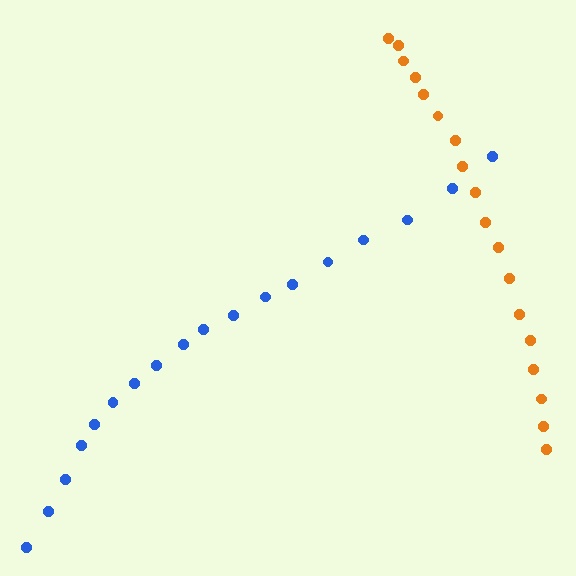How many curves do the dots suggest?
There are 2 distinct paths.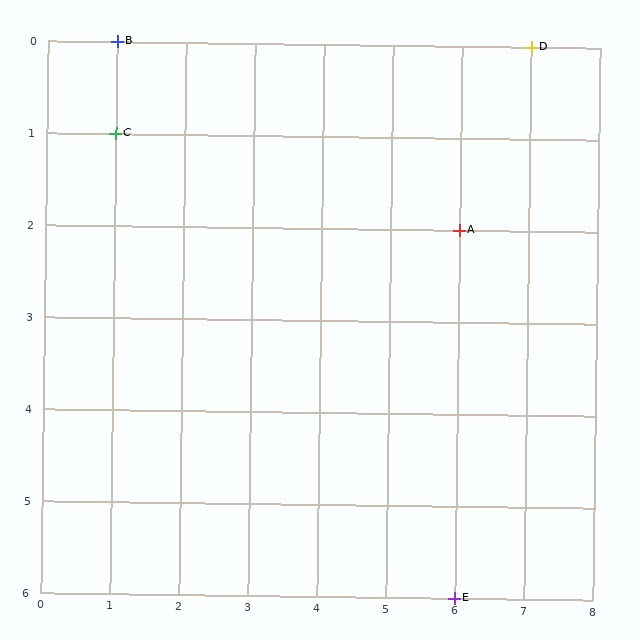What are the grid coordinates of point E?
Point E is at grid coordinates (6, 6).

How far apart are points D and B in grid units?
Points D and B are 6 columns apart.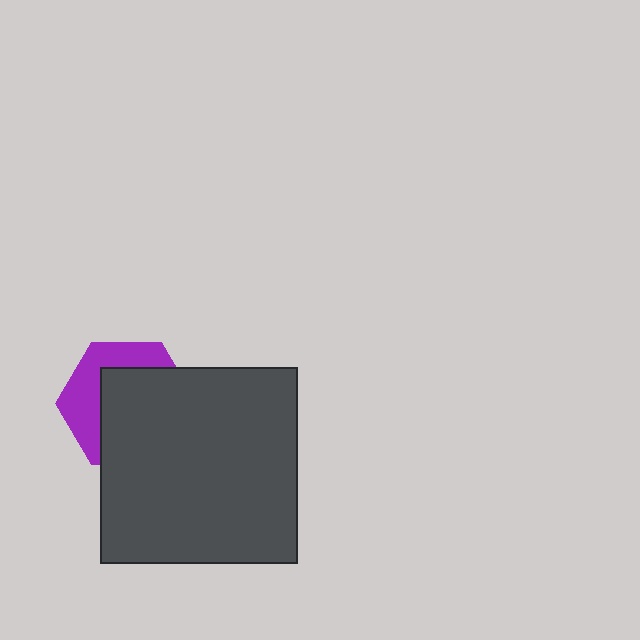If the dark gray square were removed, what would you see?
You would see the complete purple hexagon.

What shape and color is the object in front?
The object in front is a dark gray square.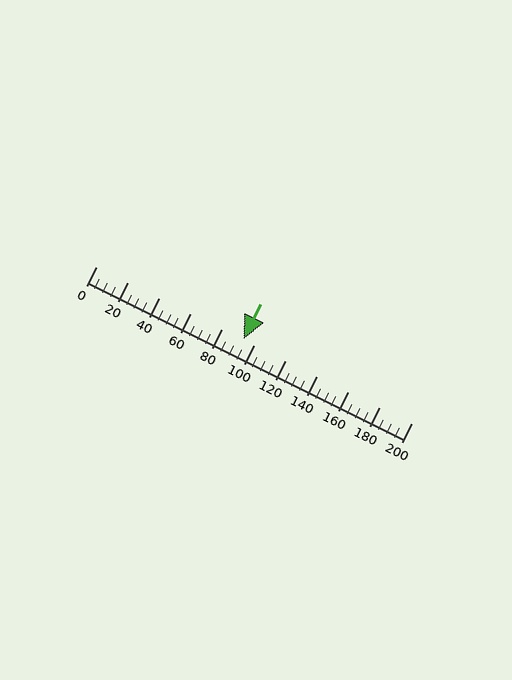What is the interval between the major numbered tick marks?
The major tick marks are spaced 20 units apart.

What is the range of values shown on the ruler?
The ruler shows values from 0 to 200.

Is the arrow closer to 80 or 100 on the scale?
The arrow is closer to 100.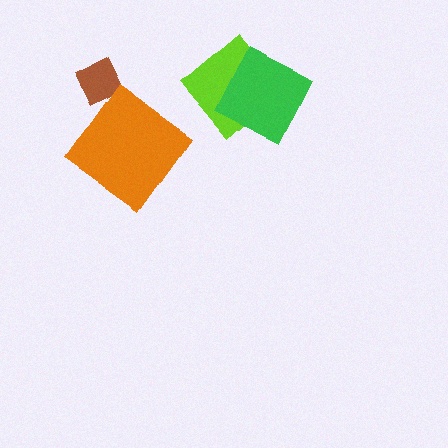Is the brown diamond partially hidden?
No, no other shape covers it.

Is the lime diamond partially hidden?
Yes, it is partially covered by another shape.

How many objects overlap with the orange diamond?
0 objects overlap with the orange diamond.